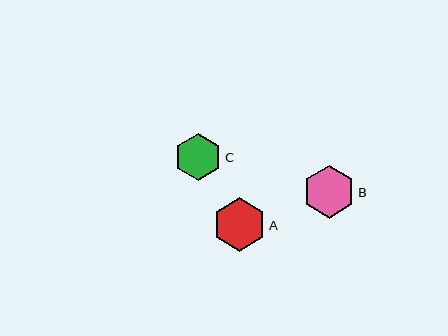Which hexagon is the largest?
Hexagon A is the largest with a size of approximately 53 pixels.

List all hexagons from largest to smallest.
From largest to smallest: A, B, C.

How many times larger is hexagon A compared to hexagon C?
Hexagon A is approximately 1.1 times the size of hexagon C.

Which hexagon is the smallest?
Hexagon C is the smallest with a size of approximately 47 pixels.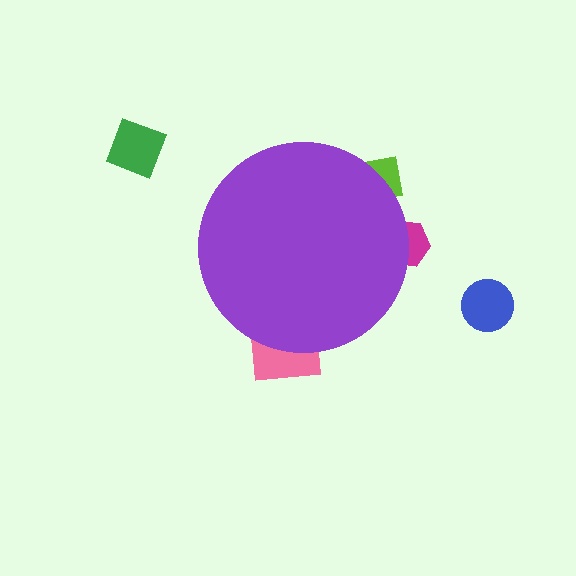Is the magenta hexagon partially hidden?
Yes, the magenta hexagon is partially hidden behind the purple circle.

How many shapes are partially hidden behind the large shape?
3 shapes are partially hidden.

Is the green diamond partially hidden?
No, the green diamond is fully visible.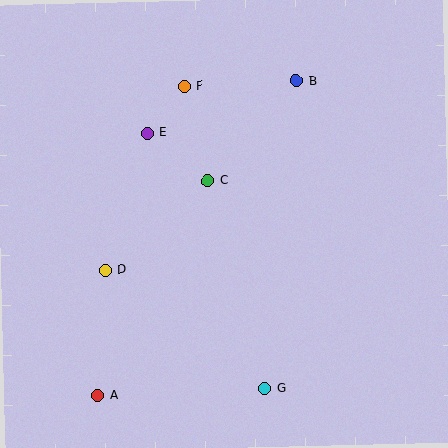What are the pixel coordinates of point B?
Point B is at (296, 81).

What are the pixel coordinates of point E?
Point E is at (147, 133).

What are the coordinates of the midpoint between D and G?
The midpoint between D and G is at (185, 329).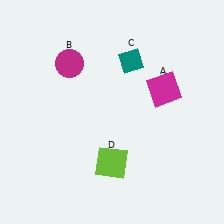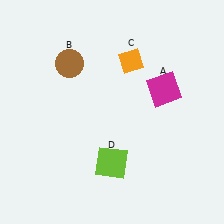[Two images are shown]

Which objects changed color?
B changed from magenta to brown. C changed from teal to orange.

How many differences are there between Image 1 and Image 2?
There are 2 differences between the two images.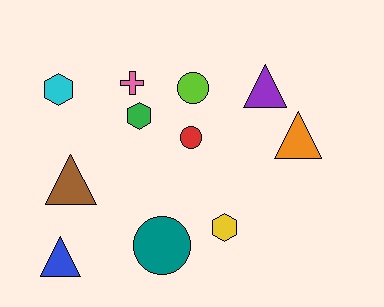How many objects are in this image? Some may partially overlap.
There are 11 objects.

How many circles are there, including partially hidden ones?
There are 3 circles.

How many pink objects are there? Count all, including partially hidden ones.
There is 1 pink object.